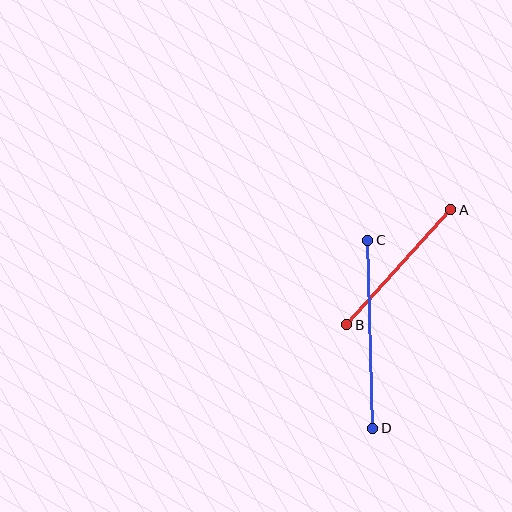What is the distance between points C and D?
The distance is approximately 188 pixels.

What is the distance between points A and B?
The distance is approximately 155 pixels.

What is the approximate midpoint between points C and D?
The midpoint is at approximately (370, 334) pixels.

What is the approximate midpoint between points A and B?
The midpoint is at approximately (399, 267) pixels.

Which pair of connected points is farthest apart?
Points C and D are farthest apart.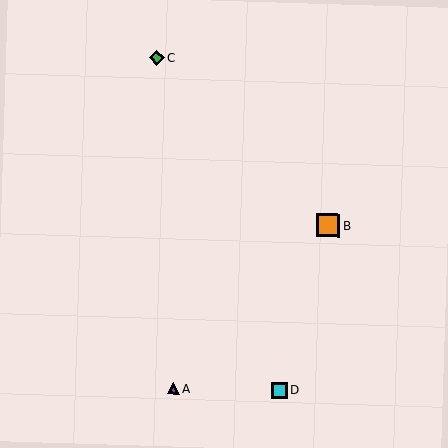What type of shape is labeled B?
Shape B is an orange square.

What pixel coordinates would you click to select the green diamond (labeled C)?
Click at (157, 58) to select the green diamond C.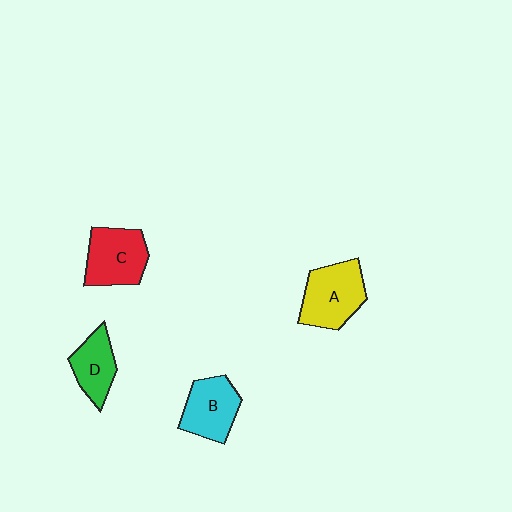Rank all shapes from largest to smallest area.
From largest to smallest: A (yellow), C (red), B (cyan), D (green).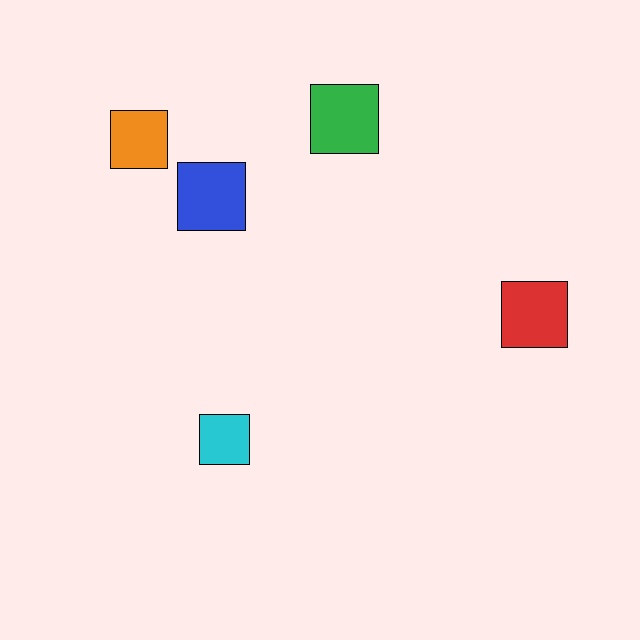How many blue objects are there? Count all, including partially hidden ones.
There is 1 blue object.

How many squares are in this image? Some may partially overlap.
There are 5 squares.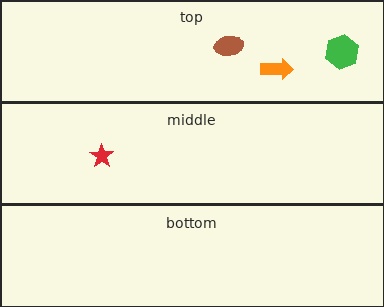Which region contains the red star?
The middle region.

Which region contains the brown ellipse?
The top region.